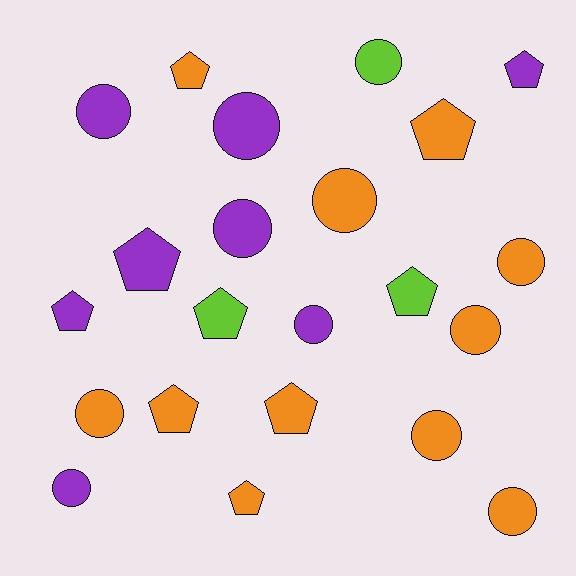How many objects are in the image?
There are 22 objects.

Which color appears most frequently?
Orange, with 11 objects.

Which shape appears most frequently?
Circle, with 12 objects.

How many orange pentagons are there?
There are 5 orange pentagons.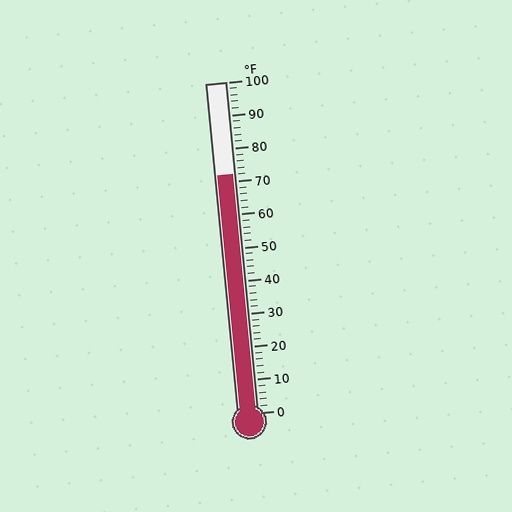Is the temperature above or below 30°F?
The temperature is above 30°F.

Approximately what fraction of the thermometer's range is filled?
The thermometer is filled to approximately 70% of its range.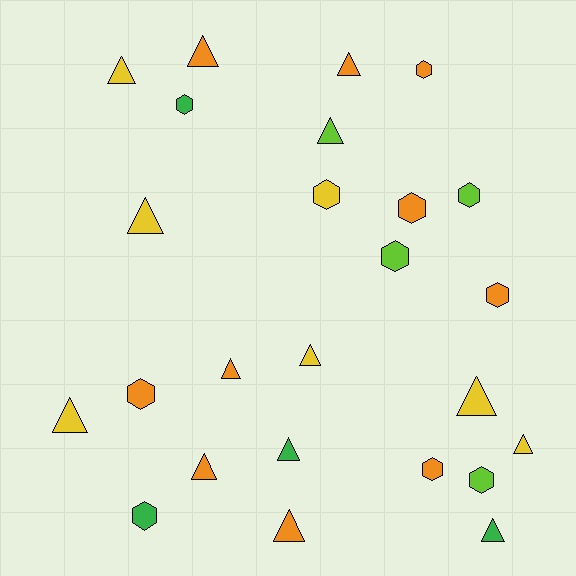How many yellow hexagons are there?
There is 1 yellow hexagon.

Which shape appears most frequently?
Triangle, with 14 objects.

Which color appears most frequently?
Orange, with 10 objects.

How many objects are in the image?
There are 25 objects.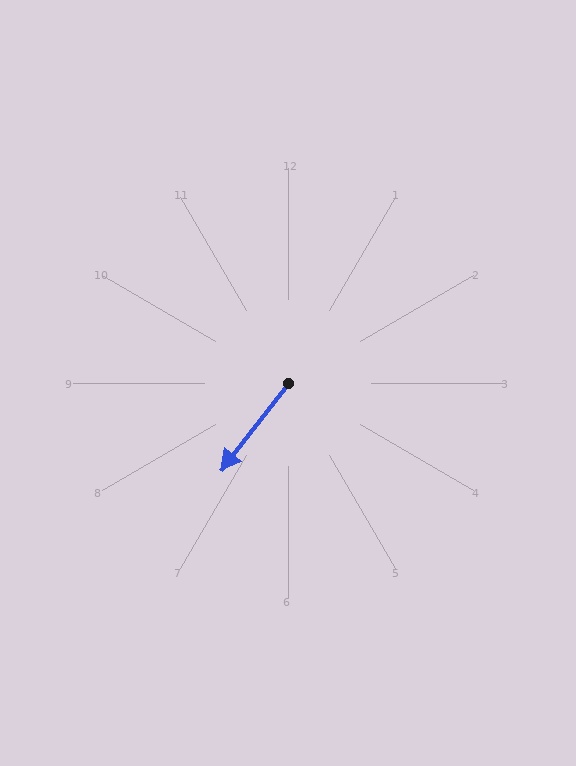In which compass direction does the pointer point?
Southwest.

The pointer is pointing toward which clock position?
Roughly 7 o'clock.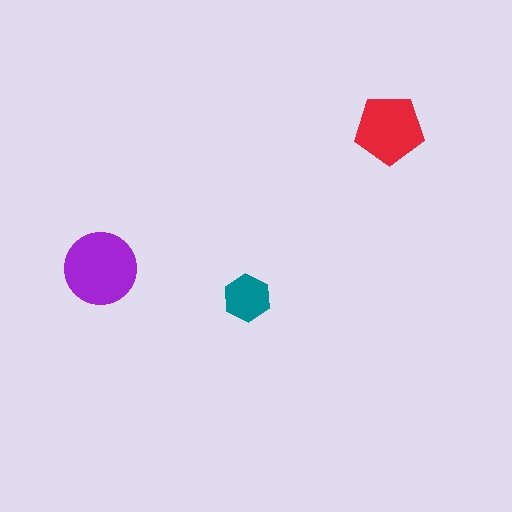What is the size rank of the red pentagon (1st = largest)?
2nd.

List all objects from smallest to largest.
The teal hexagon, the red pentagon, the purple circle.